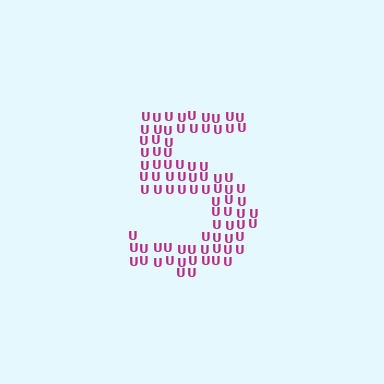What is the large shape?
The large shape is the digit 5.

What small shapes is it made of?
It is made of small letter U's.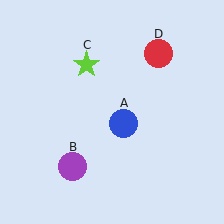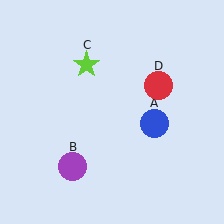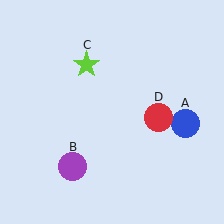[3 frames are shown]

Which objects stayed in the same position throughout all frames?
Purple circle (object B) and lime star (object C) remained stationary.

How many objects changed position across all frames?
2 objects changed position: blue circle (object A), red circle (object D).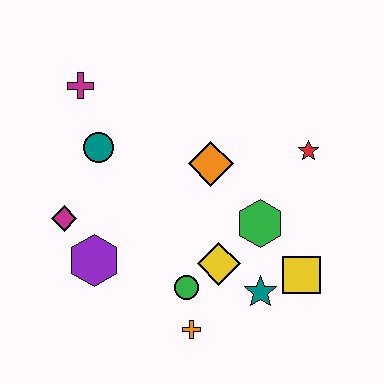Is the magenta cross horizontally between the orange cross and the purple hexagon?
No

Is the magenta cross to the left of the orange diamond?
Yes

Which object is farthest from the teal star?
The magenta cross is farthest from the teal star.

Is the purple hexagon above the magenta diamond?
No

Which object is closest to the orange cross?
The green circle is closest to the orange cross.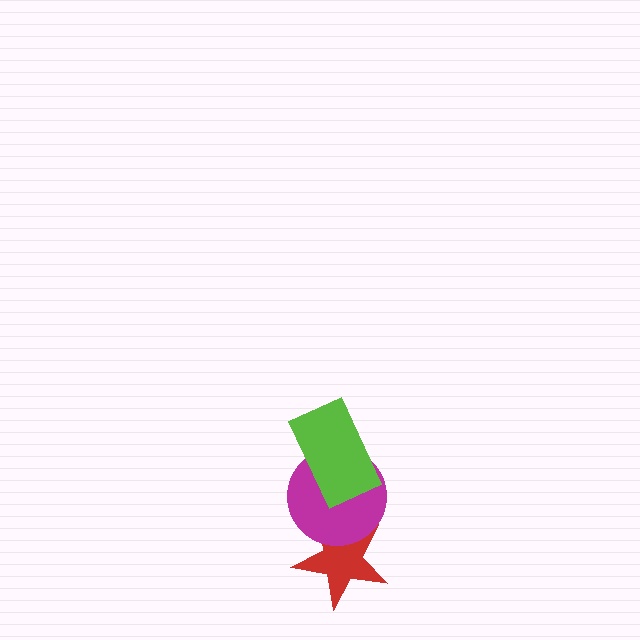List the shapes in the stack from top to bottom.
From top to bottom: the lime rectangle, the magenta circle, the red star.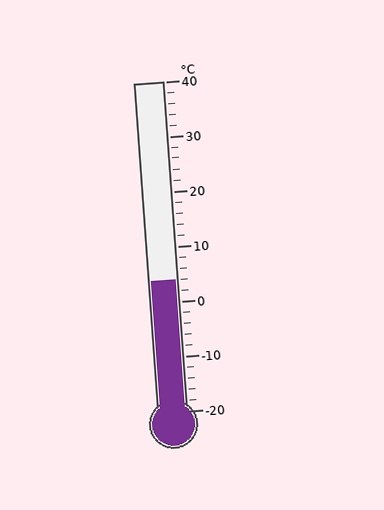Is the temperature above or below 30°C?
The temperature is below 30°C.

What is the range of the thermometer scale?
The thermometer scale ranges from -20°C to 40°C.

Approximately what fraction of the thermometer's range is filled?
The thermometer is filled to approximately 40% of its range.